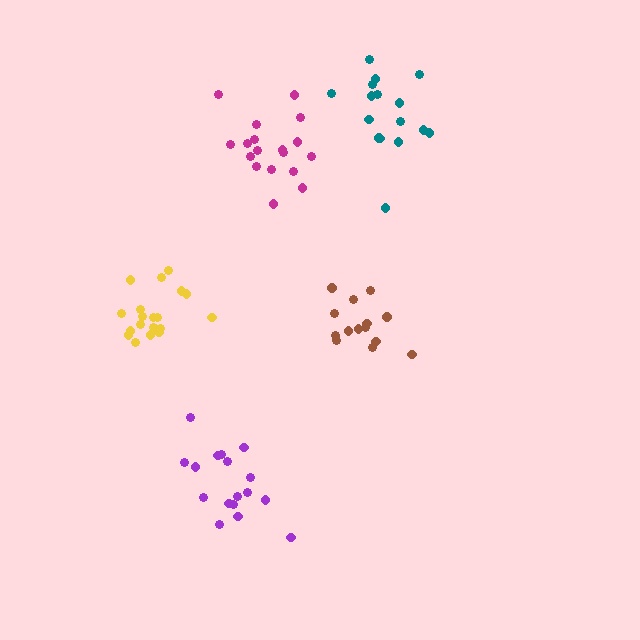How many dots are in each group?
Group 1: 14 dots, Group 2: 17 dots, Group 3: 16 dots, Group 4: 19 dots, Group 5: 18 dots (84 total).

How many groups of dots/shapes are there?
There are 5 groups.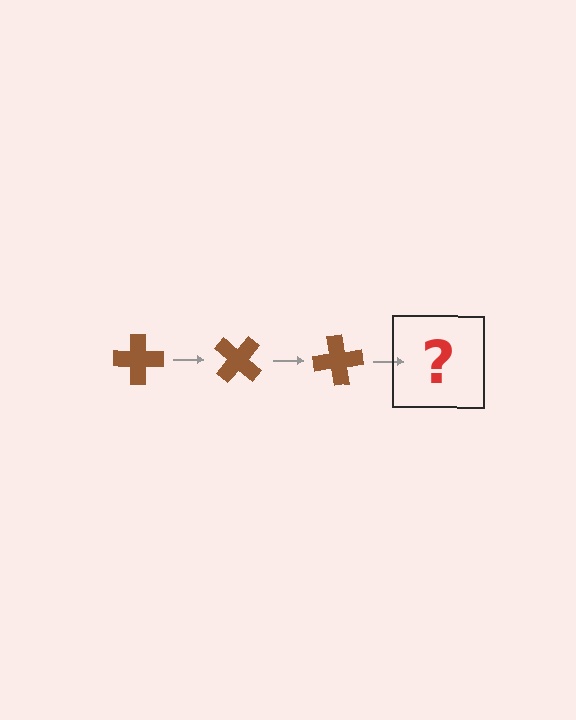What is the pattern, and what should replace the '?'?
The pattern is that the cross rotates 40 degrees each step. The '?' should be a brown cross rotated 120 degrees.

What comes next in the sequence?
The next element should be a brown cross rotated 120 degrees.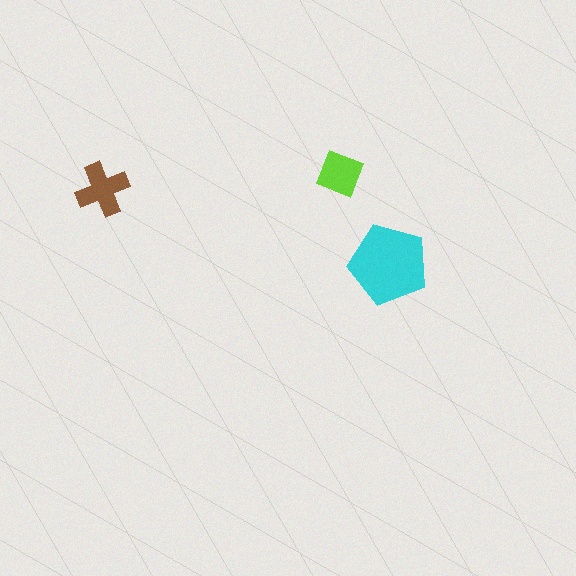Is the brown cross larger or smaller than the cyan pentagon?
Smaller.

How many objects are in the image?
There are 3 objects in the image.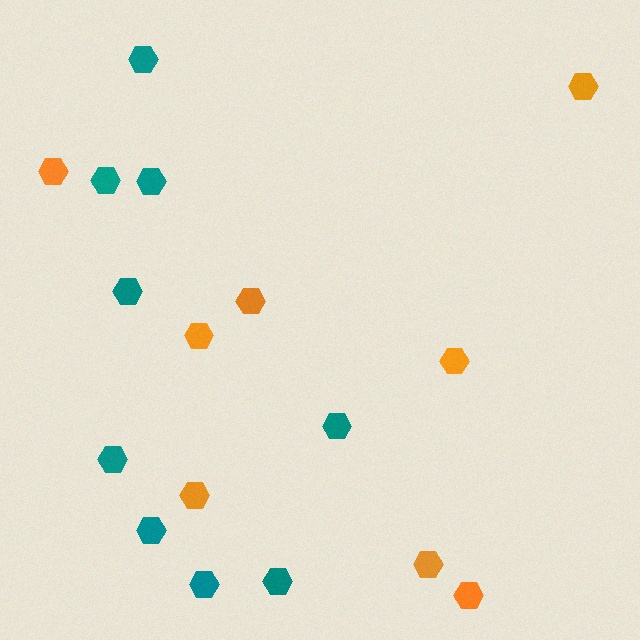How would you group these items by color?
There are 2 groups: one group of teal hexagons (9) and one group of orange hexagons (8).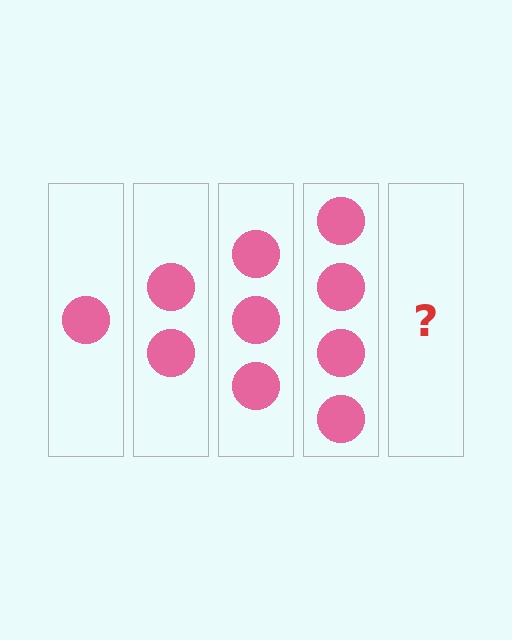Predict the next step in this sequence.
The next step is 5 circles.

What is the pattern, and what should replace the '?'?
The pattern is that each step adds one more circle. The '?' should be 5 circles.